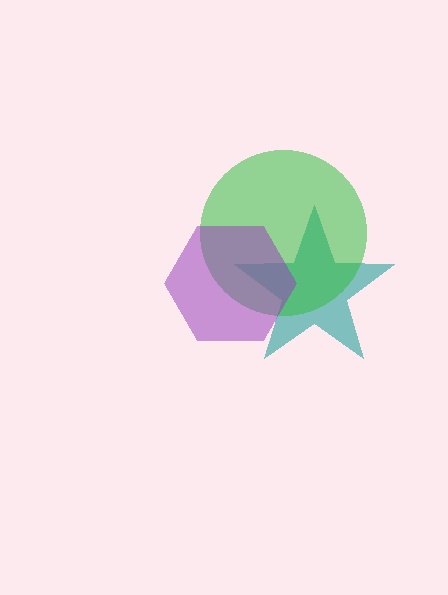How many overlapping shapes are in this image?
There are 3 overlapping shapes in the image.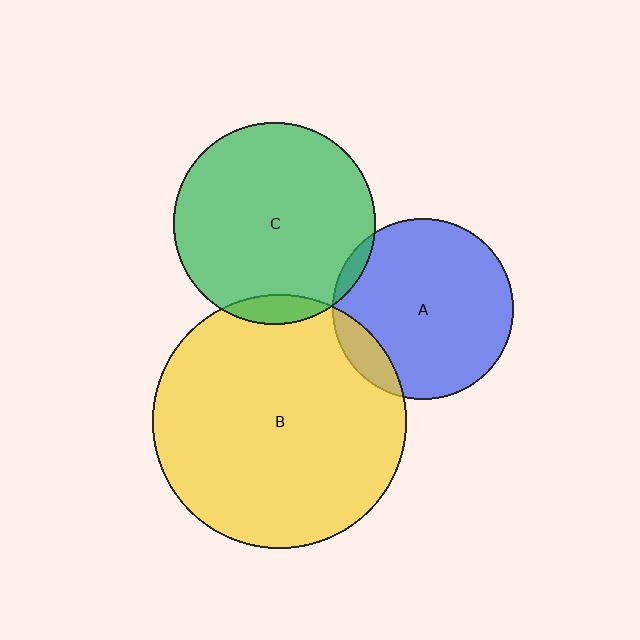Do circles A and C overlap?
Yes.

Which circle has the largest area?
Circle B (yellow).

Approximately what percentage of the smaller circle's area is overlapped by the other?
Approximately 5%.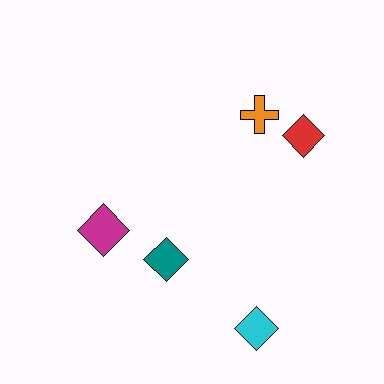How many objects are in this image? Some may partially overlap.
There are 5 objects.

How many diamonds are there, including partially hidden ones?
There are 4 diamonds.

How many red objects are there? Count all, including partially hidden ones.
There is 1 red object.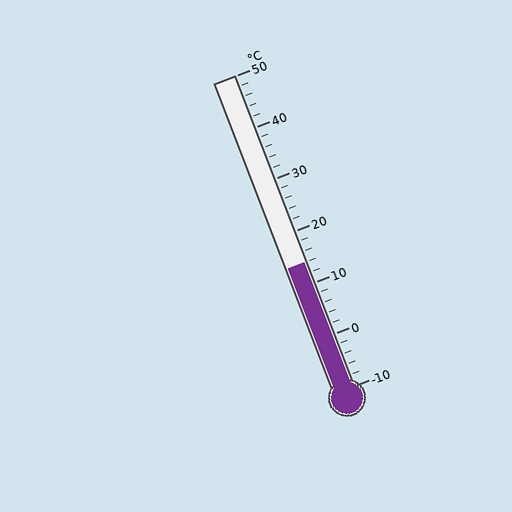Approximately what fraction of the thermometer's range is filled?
The thermometer is filled to approximately 40% of its range.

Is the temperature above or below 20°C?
The temperature is below 20°C.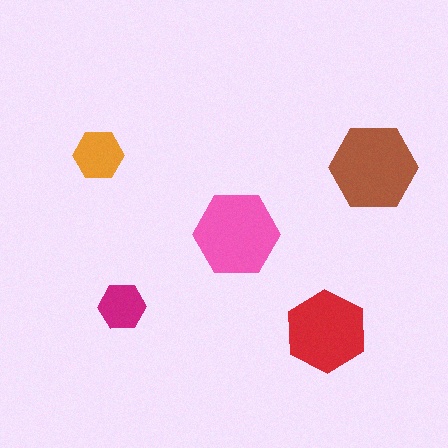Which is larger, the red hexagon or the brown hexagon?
The brown one.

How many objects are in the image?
There are 5 objects in the image.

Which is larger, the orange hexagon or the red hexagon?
The red one.